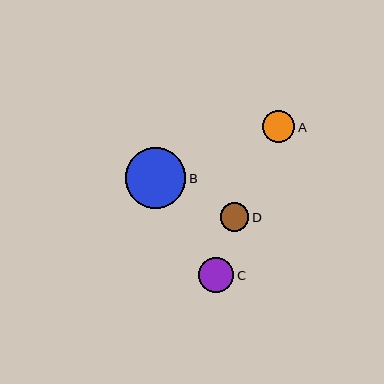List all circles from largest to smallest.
From largest to smallest: B, C, A, D.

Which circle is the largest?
Circle B is the largest with a size of approximately 60 pixels.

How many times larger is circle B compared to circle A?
Circle B is approximately 1.9 times the size of circle A.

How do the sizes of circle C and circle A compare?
Circle C and circle A are approximately the same size.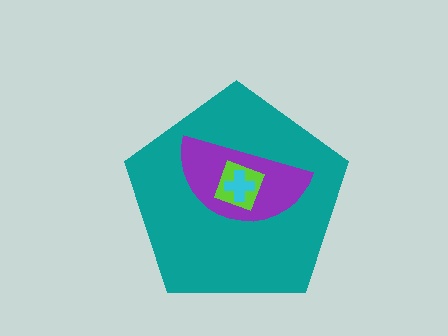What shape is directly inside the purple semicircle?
The lime square.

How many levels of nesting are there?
4.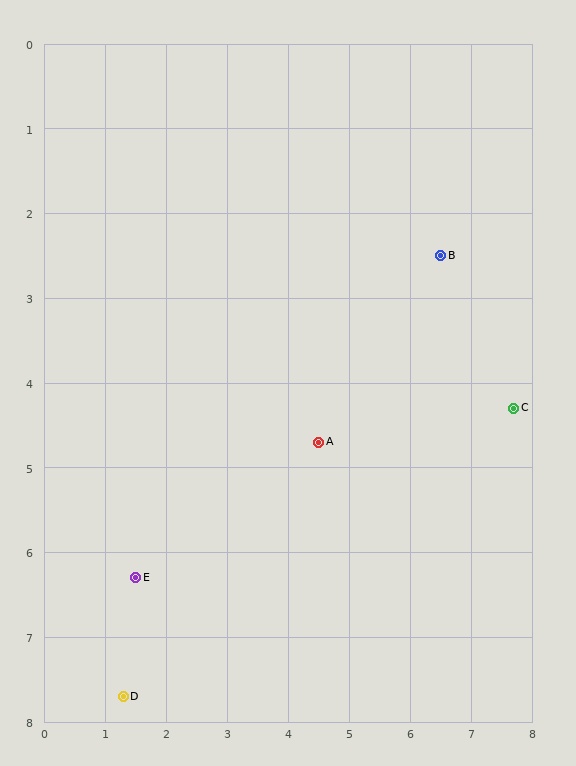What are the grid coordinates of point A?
Point A is at approximately (4.5, 4.7).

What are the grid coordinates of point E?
Point E is at approximately (1.5, 6.3).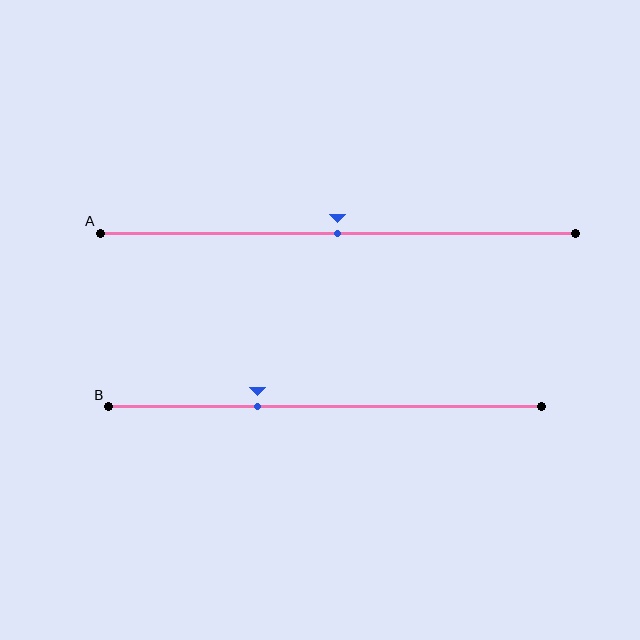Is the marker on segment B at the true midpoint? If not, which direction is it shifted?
No, the marker on segment B is shifted to the left by about 16% of the segment length.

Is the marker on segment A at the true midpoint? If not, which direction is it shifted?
Yes, the marker on segment A is at the true midpoint.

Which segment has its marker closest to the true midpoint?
Segment A has its marker closest to the true midpoint.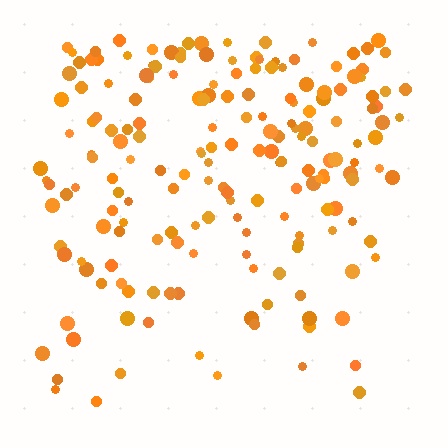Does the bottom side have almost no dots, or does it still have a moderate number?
Still a moderate number, just noticeably fewer than the top.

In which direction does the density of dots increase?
From bottom to top, with the top side densest.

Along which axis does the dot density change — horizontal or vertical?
Vertical.